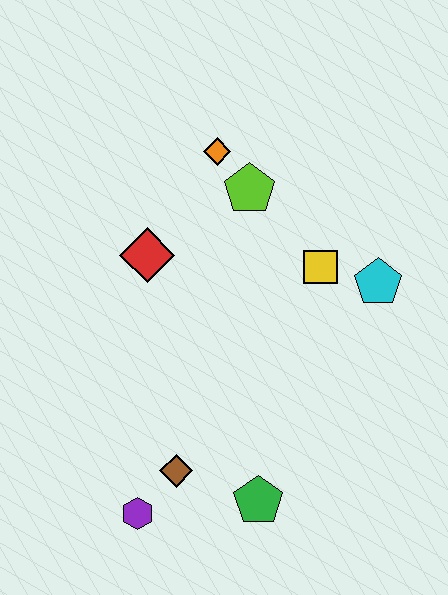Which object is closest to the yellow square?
The cyan pentagon is closest to the yellow square.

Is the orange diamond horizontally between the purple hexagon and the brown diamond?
No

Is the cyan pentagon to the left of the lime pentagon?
No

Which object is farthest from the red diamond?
The green pentagon is farthest from the red diamond.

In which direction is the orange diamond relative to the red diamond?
The orange diamond is above the red diamond.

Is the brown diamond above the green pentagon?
Yes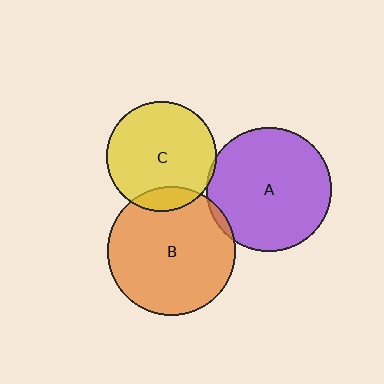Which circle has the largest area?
Circle B (orange).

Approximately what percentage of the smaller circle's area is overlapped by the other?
Approximately 15%.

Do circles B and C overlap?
Yes.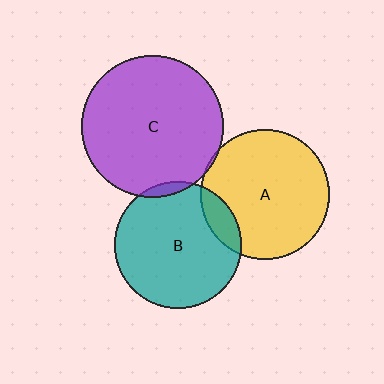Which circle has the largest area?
Circle C (purple).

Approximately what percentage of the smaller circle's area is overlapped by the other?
Approximately 10%.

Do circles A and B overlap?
Yes.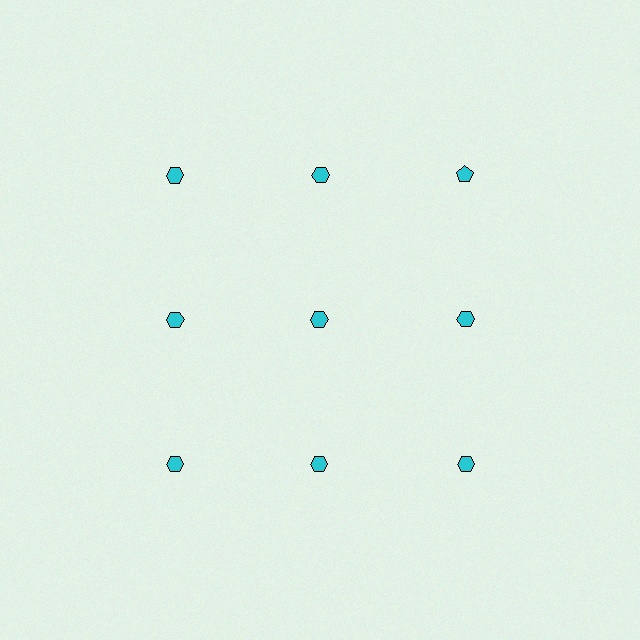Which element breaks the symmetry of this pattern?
The cyan pentagon in the top row, center column breaks the symmetry. All other shapes are cyan hexagons.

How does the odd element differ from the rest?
It has a different shape: pentagon instead of hexagon.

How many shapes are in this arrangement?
There are 9 shapes arranged in a grid pattern.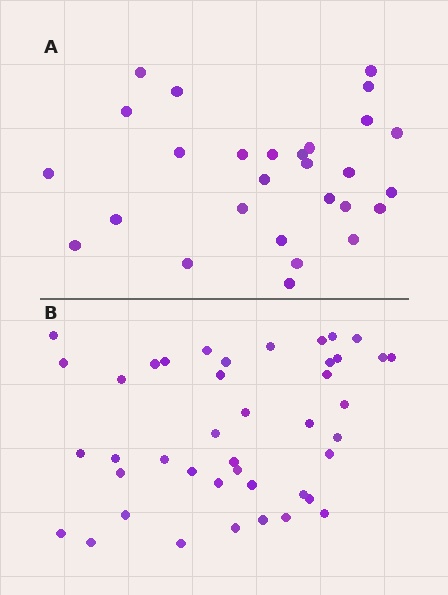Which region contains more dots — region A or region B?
Region B (the bottom region) has more dots.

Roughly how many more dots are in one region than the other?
Region B has approximately 15 more dots than region A.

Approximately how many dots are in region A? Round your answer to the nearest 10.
About 30 dots. (The exact count is 28, which rounds to 30.)